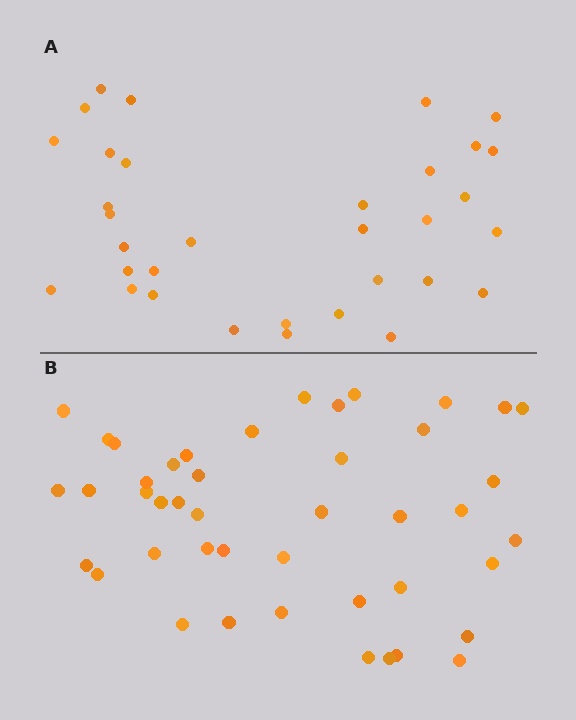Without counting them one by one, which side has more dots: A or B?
Region B (the bottom region) has more dots.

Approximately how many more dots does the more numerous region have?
Region B has roughly 12 or so more dots than region A.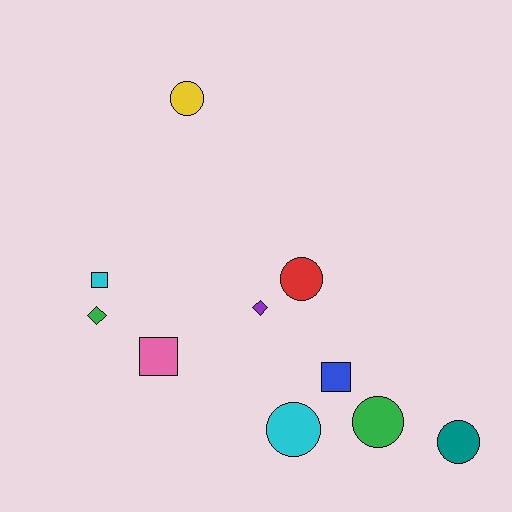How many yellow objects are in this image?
There is 1 yellow object.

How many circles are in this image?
There are 5 circles.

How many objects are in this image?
There are 10 objects.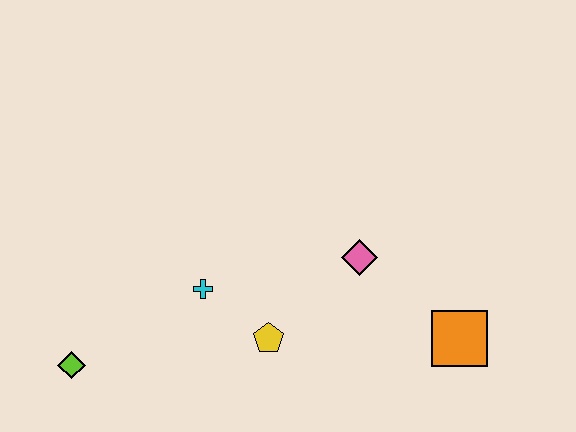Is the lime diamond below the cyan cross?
Yes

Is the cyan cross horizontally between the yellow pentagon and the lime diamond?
Yes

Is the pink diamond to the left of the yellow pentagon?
No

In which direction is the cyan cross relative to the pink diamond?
The cyan cross is to the left of the pink diamond.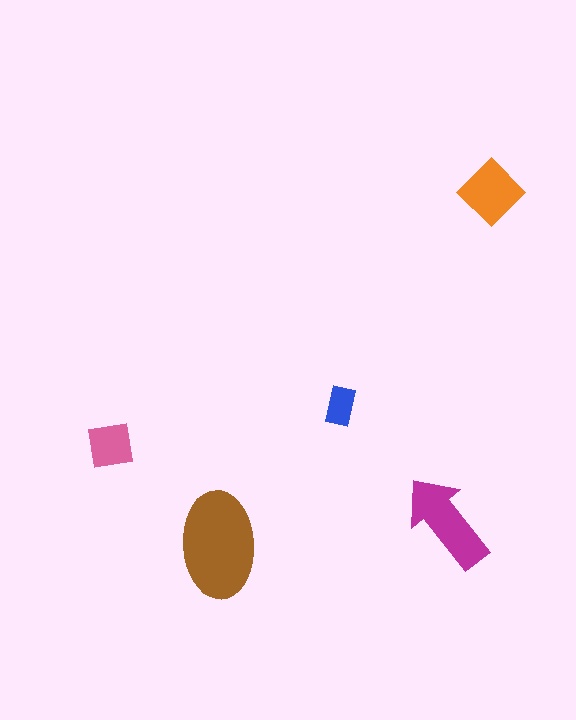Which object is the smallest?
The blue rectangle.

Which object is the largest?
The brown ellipse.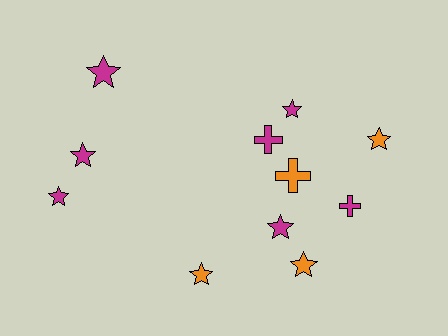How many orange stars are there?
There are 3 orange stars.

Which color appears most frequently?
Magenta, with 7 objects.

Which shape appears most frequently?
Star, with 8 objects.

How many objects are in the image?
There are 11 objects.